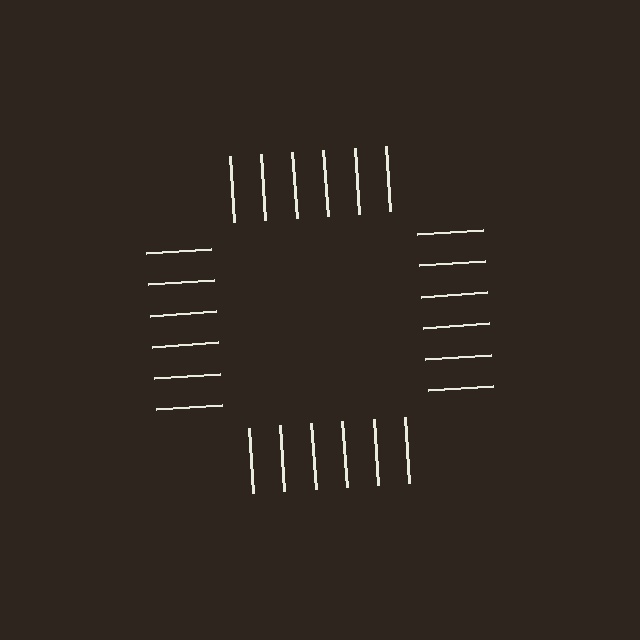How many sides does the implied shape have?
4 sides — the line-ends trace a square.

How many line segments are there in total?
24 — 6 along each of the 4 edges.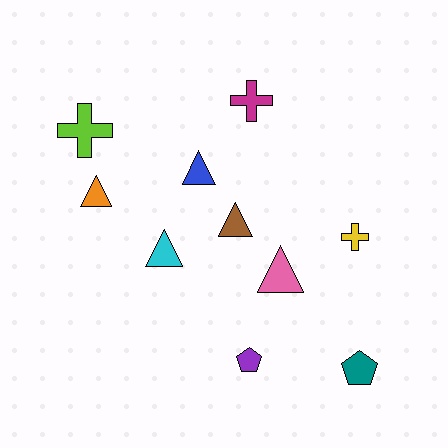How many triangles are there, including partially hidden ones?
There are 5 triangles.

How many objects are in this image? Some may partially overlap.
There are 10 objects.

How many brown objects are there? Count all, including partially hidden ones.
There is 1 brown object.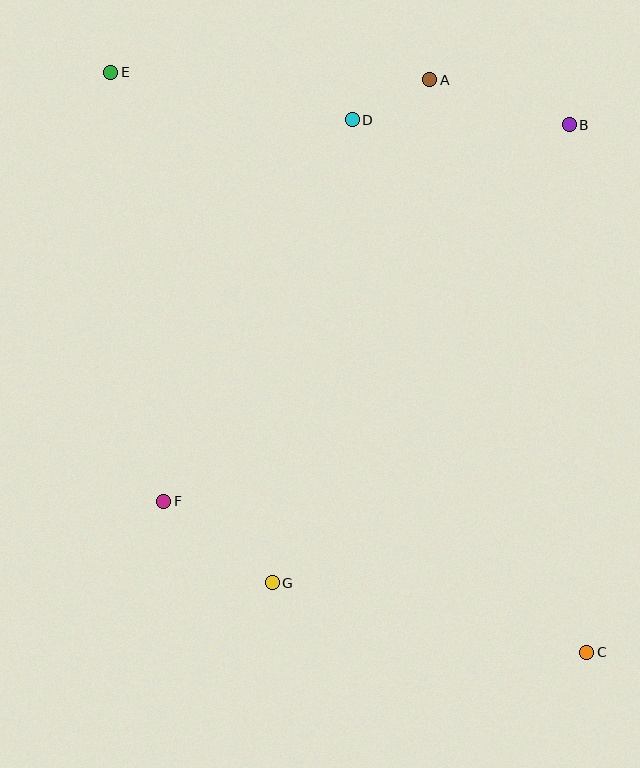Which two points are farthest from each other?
Points C and E are farthest from each other.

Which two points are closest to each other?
Points A and D are closest to each other.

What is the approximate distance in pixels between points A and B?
The distance between A and B is approximately 147 pixels.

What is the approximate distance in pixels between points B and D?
The distance between B and D is approximately 217 pixels.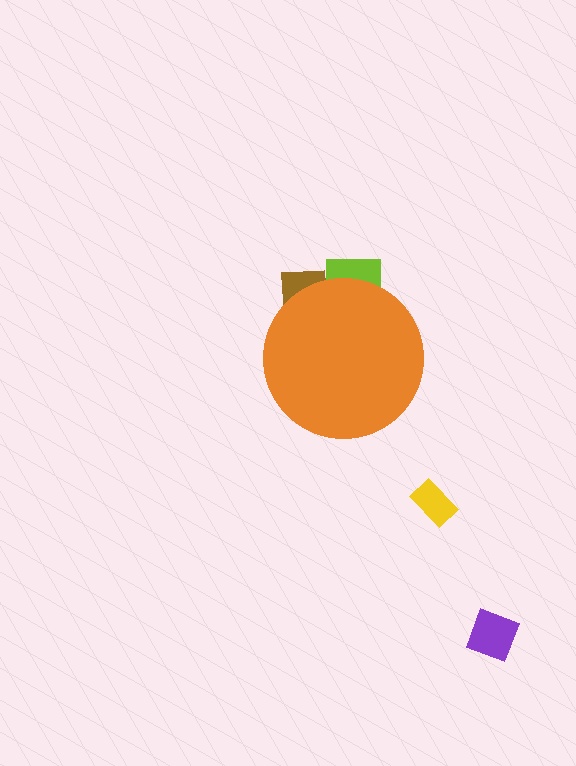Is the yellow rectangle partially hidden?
No, the yellow rectangle is fully visible.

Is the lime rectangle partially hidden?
Yes, the lime rectangle is partially hidden behind the orange circle.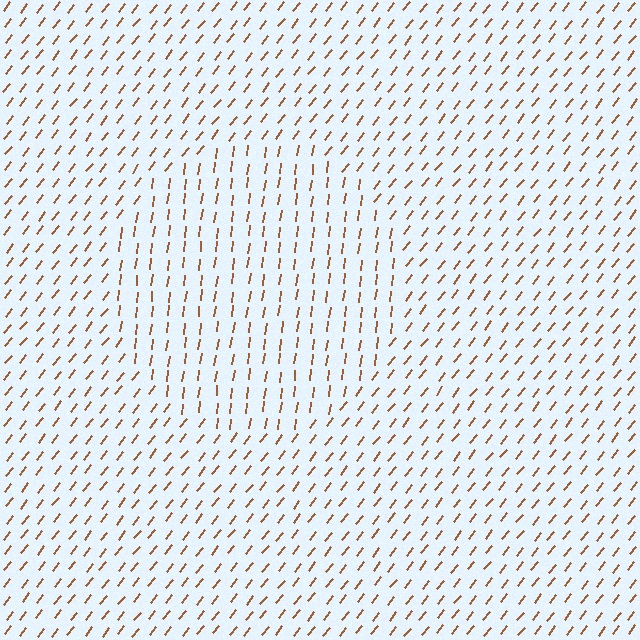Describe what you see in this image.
The image is filled with small brown line segments. A circle region in the image has lines oriented differently from the surrounding lines, creating a visible texture boundary.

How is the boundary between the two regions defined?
The boundary is defined purely by a change in line orientation (approximately 31 degrees difference). All lines are the same color and thickness.